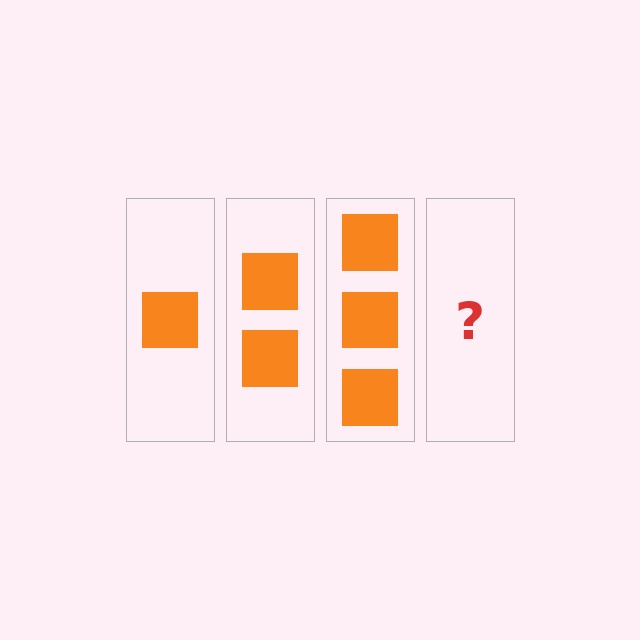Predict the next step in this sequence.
The next step is 4 squares.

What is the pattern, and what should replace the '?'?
The pattern is that each step adds one more square. The '?' should be 4 squares.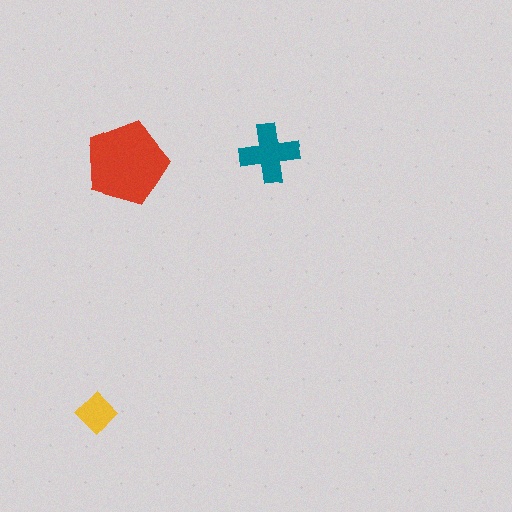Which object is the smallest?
The yellow diamond.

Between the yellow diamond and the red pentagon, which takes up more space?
The red pentagon.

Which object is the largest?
The red pentagon.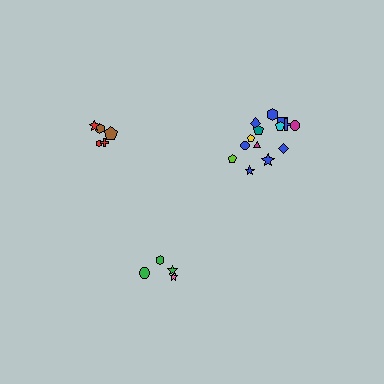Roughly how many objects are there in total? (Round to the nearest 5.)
Roughly 25 objects in total.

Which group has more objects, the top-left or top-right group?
The top-right group.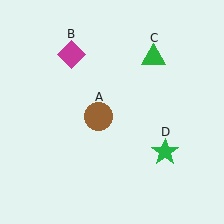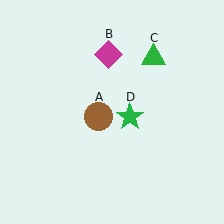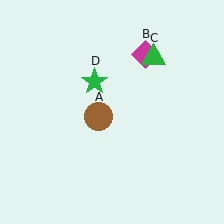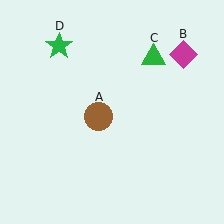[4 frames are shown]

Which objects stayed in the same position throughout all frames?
Brown circle (object A) and green triangle (object C) remained stationary.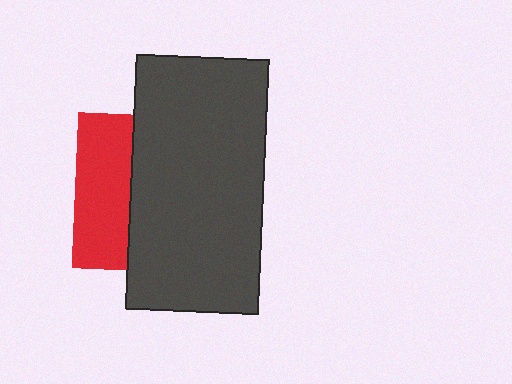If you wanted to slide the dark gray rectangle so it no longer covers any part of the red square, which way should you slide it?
Slide it right — that is the most direct way to separate the two shapes.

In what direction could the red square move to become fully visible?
The red square could move left. That would shift it out from behind the dark gray rectangle entirely.